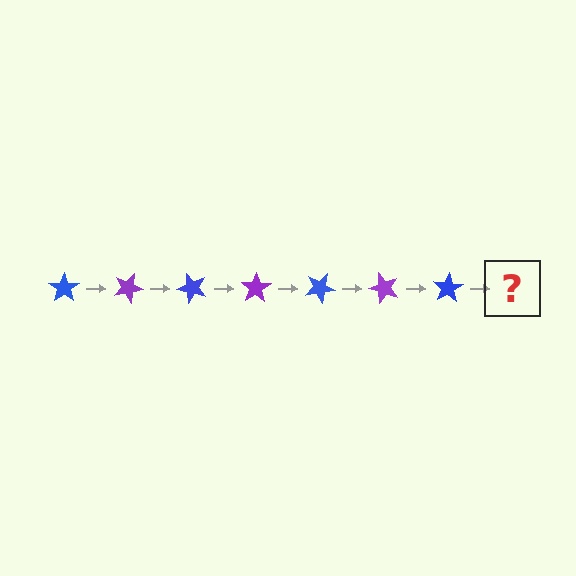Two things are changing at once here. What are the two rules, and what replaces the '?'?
The two rules are that it rotates 25 degrees each step and the color cycles through blue and purple. The '?' should be a purple star, rotated 175 degrees from the start.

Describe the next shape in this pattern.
It should be a purple star, rotated 175 degrees from the start.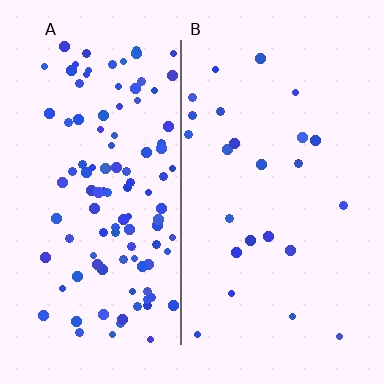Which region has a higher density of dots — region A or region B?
A (the left).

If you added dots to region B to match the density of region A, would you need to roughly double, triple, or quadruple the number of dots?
Approximately quadruple.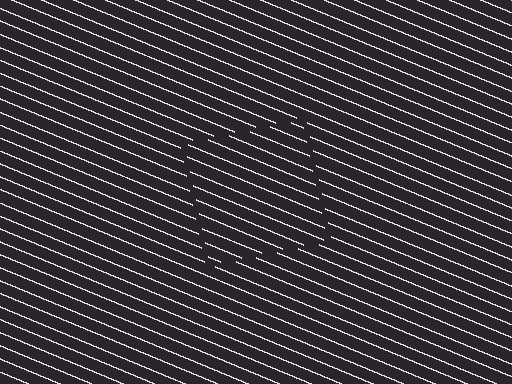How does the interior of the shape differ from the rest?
The interior of the shape contains the same grating, shifted by half a period — the contour is defined by the phase discontinuity where line-ends from the inner and outer gratings abut.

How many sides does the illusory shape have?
4 sides — the line-ends trace a square.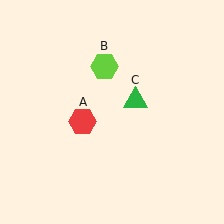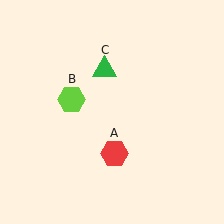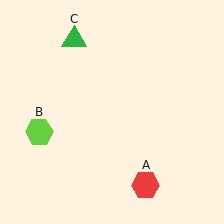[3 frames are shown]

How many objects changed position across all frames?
3 objects changed position: red hexagon (object A), lime hexagon (object B), green triangle (object C).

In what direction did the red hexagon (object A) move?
The red hexagon (object A) moved down and to the right.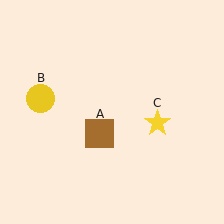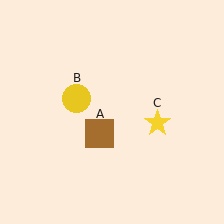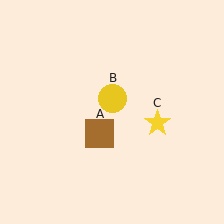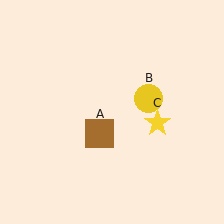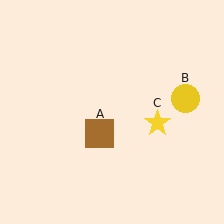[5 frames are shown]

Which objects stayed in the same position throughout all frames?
Brown square (object A) and yellow star (object C) remained stationary.